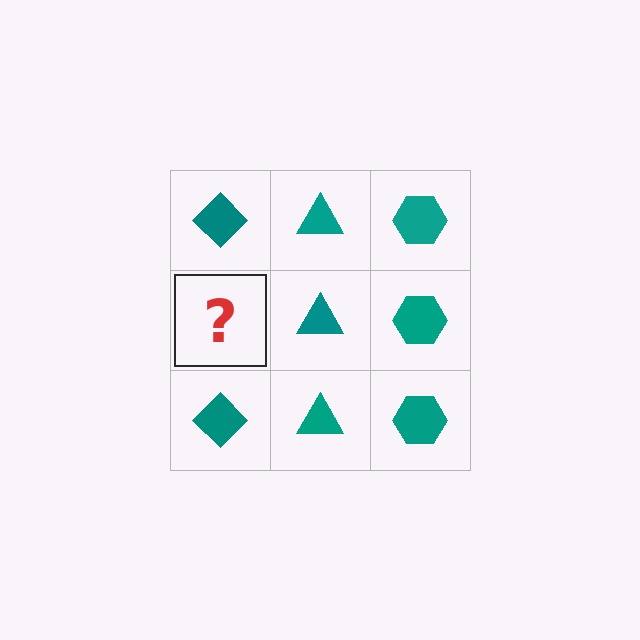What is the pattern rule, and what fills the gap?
The rule is that each column has a consistent shape. The gap should be filled with a teal diamond.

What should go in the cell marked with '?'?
The missing cell should contain a teal diamond.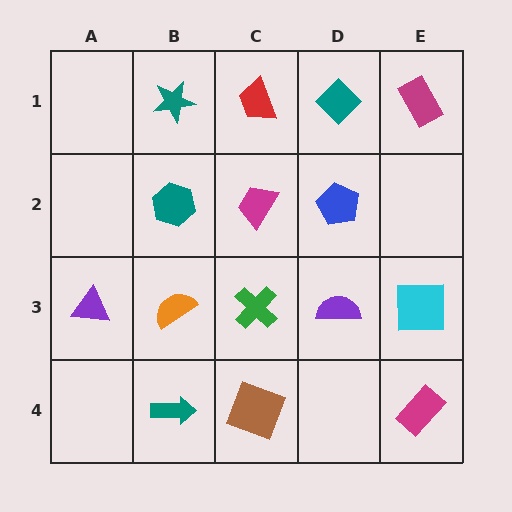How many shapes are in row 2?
3 shapes.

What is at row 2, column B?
A teal hexagon.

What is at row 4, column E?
A magenta rectangle.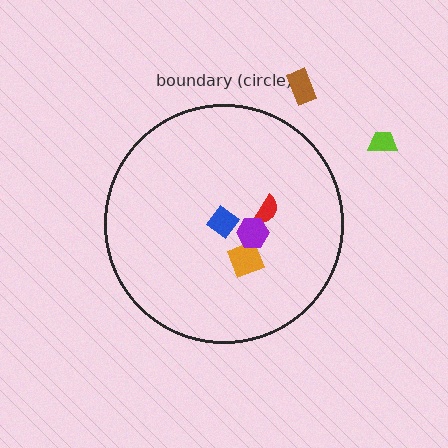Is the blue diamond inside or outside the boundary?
Inside.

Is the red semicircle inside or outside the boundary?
Inside.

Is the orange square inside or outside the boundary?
Inside.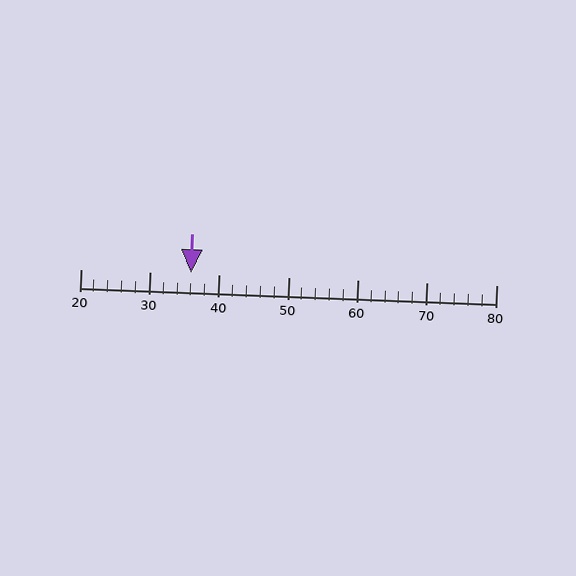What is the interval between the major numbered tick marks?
The major tick marks are spaced 10 units apart.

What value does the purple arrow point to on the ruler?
The purple arrow points to approximately 36.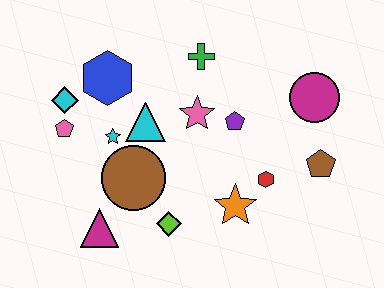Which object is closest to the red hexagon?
The orange star is closest to the red hexagon.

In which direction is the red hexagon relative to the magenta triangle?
The red hexagon is to the right of the magenta triangle.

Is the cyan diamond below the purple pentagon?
No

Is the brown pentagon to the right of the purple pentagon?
Yes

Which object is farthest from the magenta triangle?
The magenta circle is farthest from the magenta triangle.